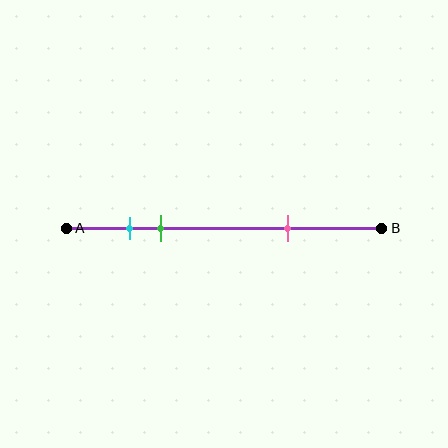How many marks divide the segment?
There are 3 marks dividing the segment.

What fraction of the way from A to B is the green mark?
The green mark is approximately 30% (0.3) of the way from A to B.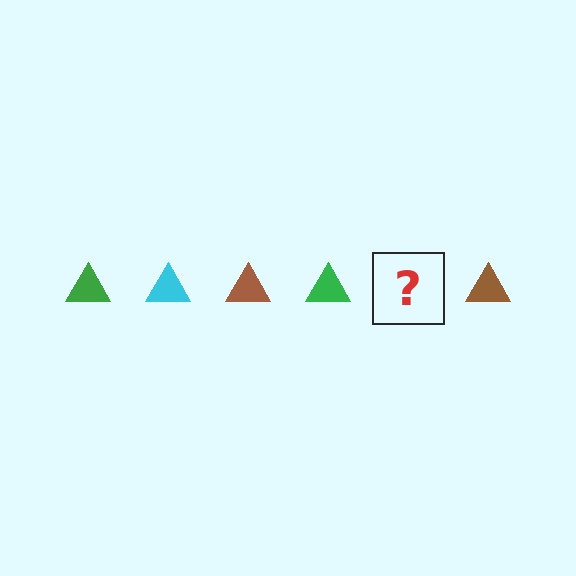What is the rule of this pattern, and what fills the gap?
The rule is that the pattern cycles through green, cyan, brown triangles. The gap should be filled with a cyan triangle.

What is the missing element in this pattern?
The missing element is a cyan triangle.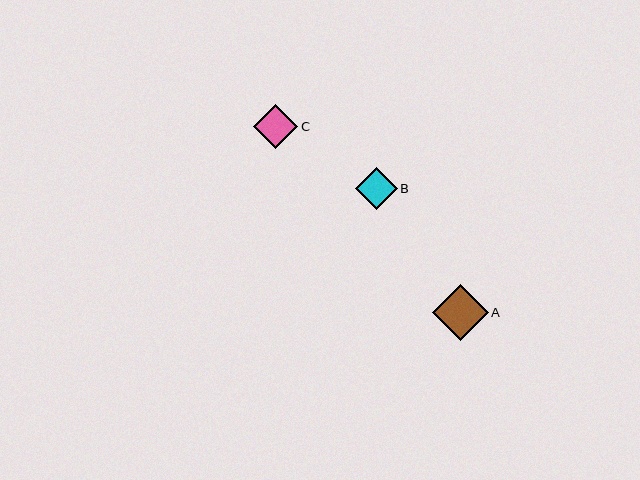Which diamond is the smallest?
Diamond B is the smallest with a size of approximately 42 pixels.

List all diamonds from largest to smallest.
From largest to smallest: A, C, B.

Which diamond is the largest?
Diamond A is the largest with a size of approximately 56 pixels.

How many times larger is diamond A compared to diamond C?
Diamond A is approximately 1.3 times the size of diamond C.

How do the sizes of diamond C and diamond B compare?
Diamond C and diamond B are approximately the same size.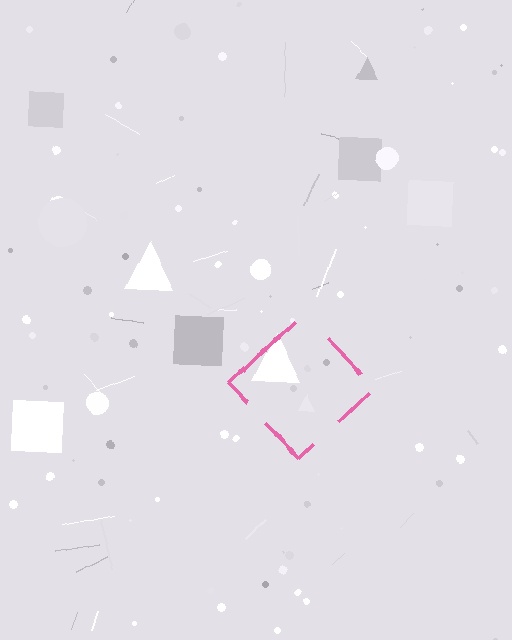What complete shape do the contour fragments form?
The contour fragments form a diamond.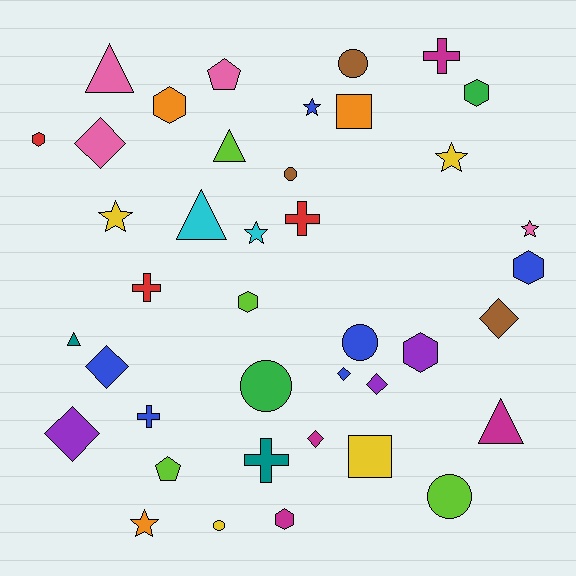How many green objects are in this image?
There are 2 green objects.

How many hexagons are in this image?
There are 7 hexagons.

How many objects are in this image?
There are 40 objects.